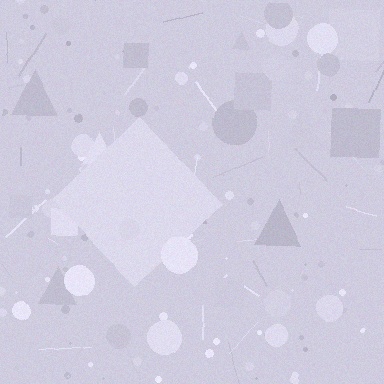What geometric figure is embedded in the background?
A diamond is embedded in the background.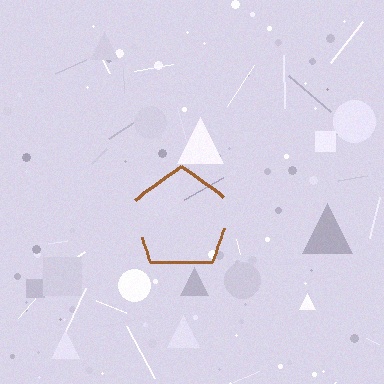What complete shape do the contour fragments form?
The contour fragments form a pentagon.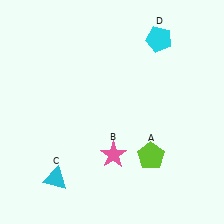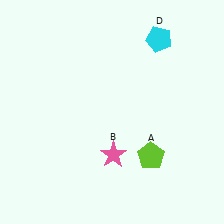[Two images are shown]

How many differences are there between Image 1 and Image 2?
There is 1 difference between the two images.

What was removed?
The cyan triangle (C) was removed in Image 2.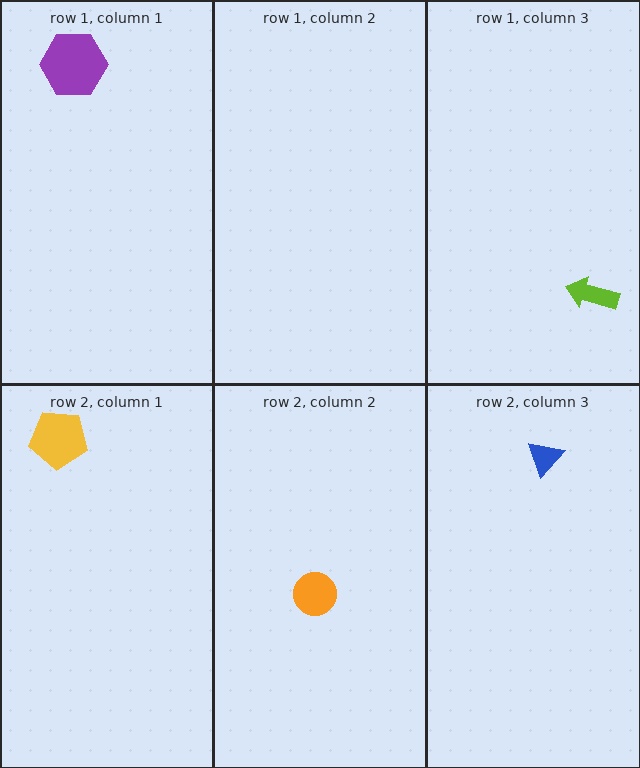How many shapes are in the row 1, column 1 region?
1.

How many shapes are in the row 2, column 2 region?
1.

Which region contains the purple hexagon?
The row 1, column 1 region.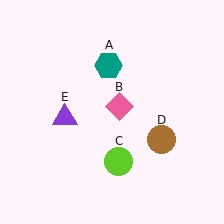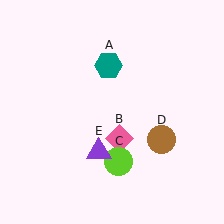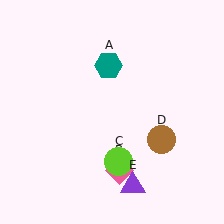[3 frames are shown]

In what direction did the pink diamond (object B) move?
The pink diamond (object B) moved down.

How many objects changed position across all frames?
2 objects changed position: pink diamond (object B), purple triangle (object E).